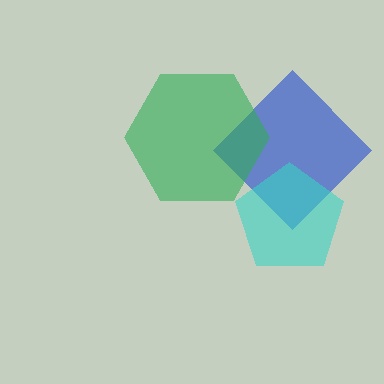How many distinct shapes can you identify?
There are 3 distinct shapes: a blue diamond, a green hexagon, a cyan pentagon.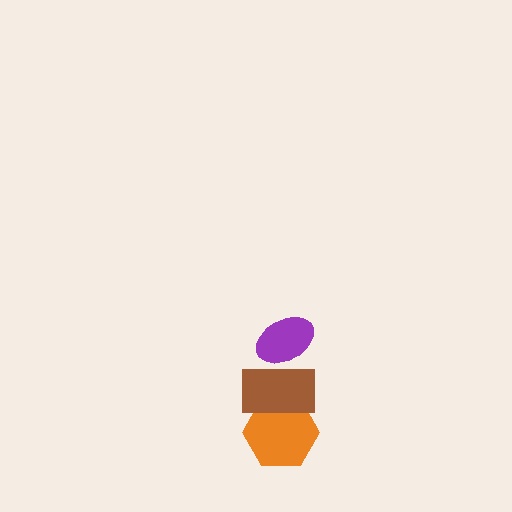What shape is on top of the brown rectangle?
The purple ellipse is on top of the brown rectangle.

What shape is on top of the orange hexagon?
The brown rectangle is on top of the orange hexagon.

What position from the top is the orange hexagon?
The orange hexagon is 3rd from the top.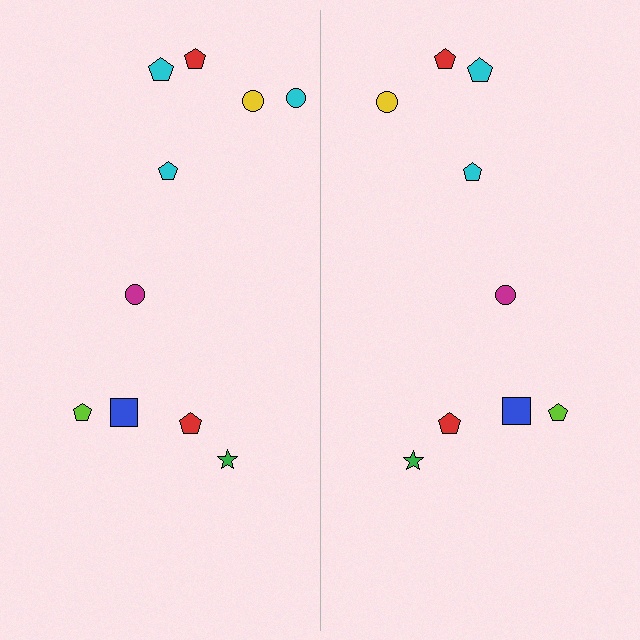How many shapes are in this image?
There are 19 shapes in this image.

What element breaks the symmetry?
A cyan circle is missing from the right side.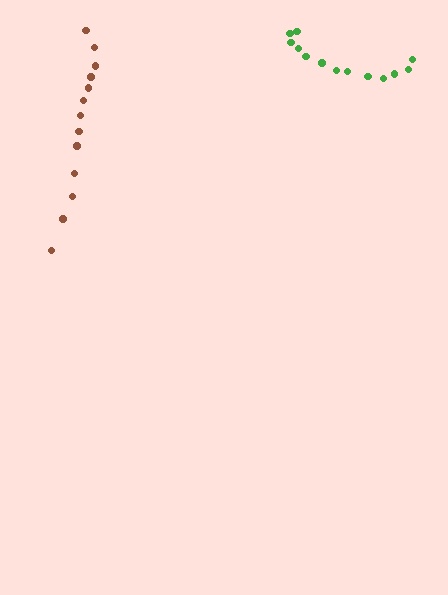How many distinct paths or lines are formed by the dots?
There are 2 distinct paths.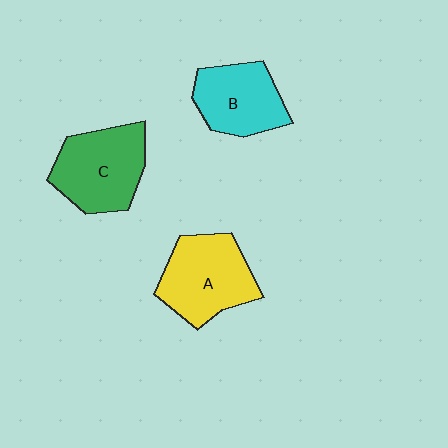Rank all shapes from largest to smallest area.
From largest to smallest: C (green), A (yellow), B (cyan).